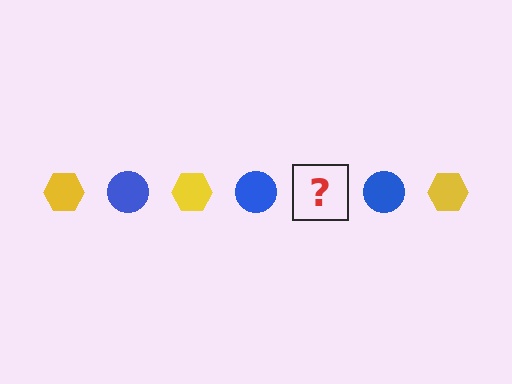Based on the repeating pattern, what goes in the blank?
The blank should be a yellow hexagon.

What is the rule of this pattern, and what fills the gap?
The rule is that the pattern alternates between yellow hexagon and blue circle. The gap should be filled with a yellow hexagon.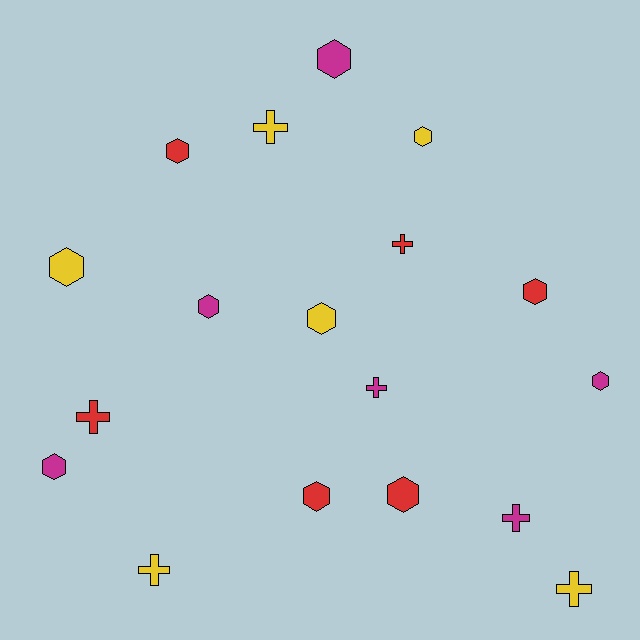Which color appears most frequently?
Red, with 6 objects.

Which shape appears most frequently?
Hexagon, with 11 objects.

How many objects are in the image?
There are 18 objects.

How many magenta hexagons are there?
There are 4 magenta hexagons.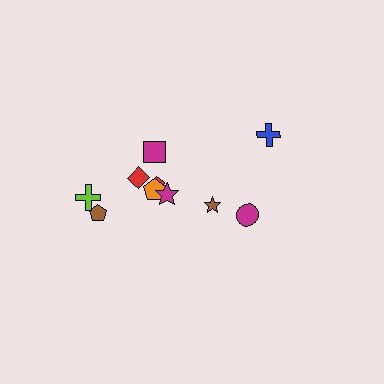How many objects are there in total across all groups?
There are 10 objects.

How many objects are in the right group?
There are 4 objects.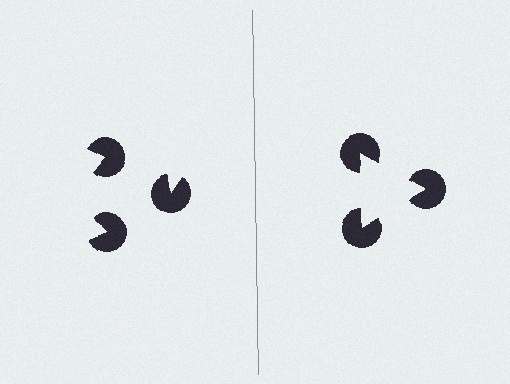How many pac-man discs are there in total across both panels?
6 — 3 on each side.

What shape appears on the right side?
An illusory triangle.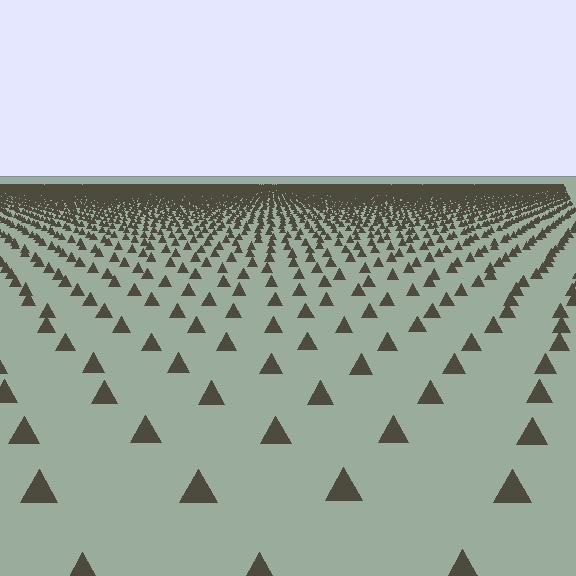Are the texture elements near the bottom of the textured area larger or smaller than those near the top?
Larger. Near the bottom, elements are closer to the viewer and appear at a bigger on-screen size.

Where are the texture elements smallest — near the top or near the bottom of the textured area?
Near the top.